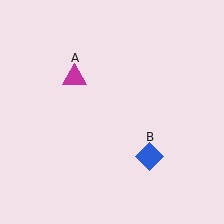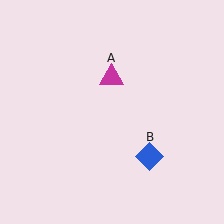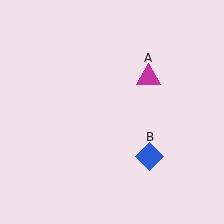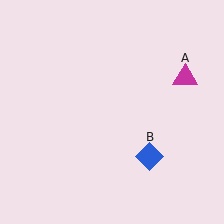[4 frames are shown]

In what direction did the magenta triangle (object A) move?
The magenta triangle (object A) moved right.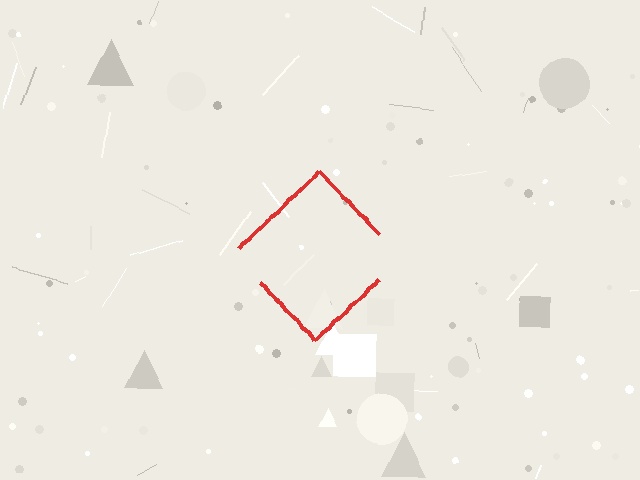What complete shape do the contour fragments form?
The contour fragments form a diamond.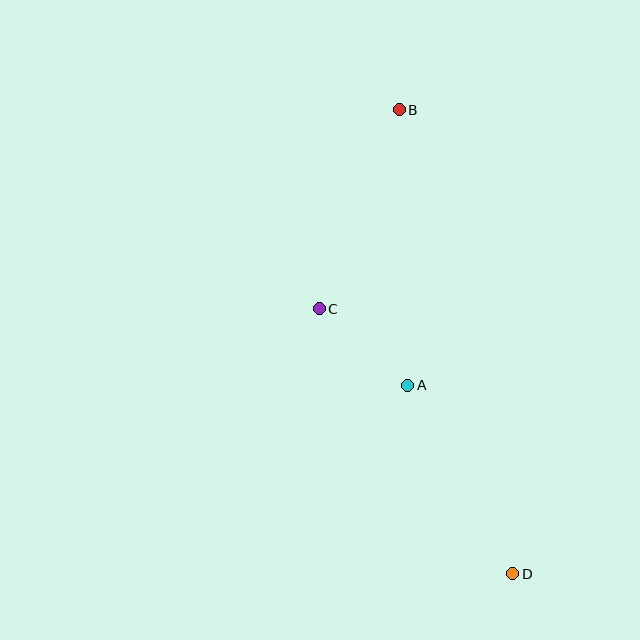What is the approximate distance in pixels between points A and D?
The distance between A and D is approximately 216 pixels.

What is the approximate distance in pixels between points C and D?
The distance between C and D is approximately 328 pixels.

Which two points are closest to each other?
Points A and C are closest to each other.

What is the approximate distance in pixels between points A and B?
The distance between A and B is approximately 276 pixels.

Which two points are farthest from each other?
Points B and D are farthest from each other.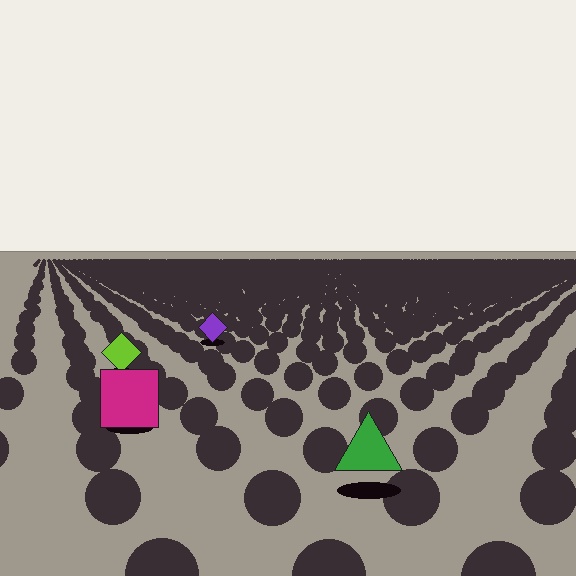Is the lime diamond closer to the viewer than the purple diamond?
Yes. The lime diamond is closer — you can tell from the texture gradient: the ground texture is coarser near it.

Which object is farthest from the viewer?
The purple diamond is farthest from the viewer. It appears smaller and the ground texture around it is denser.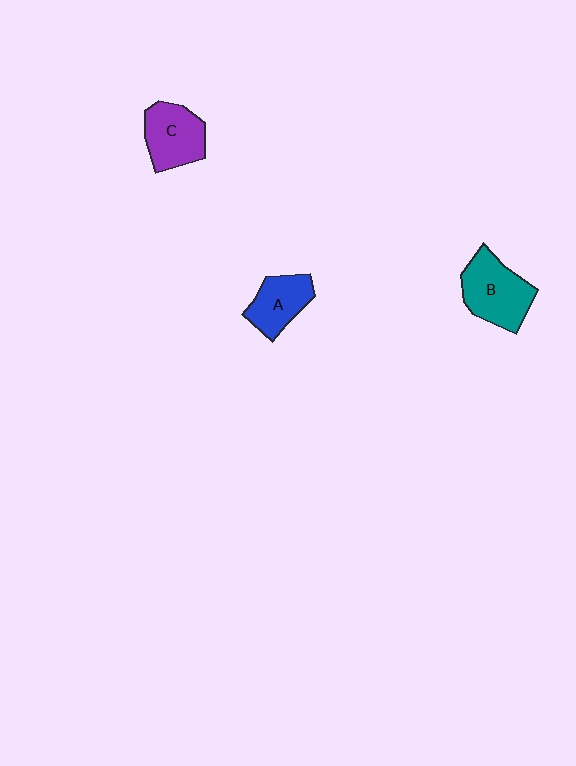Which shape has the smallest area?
Shape A (blue).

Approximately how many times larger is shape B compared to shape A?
Approximately 1.4 times.